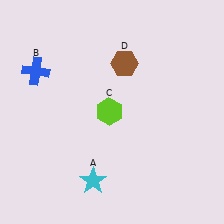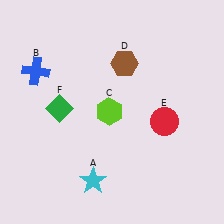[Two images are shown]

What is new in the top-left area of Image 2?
A green diamond (F) was added in the top-left area of Image 2.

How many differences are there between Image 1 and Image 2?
There are 2 differences between the two images.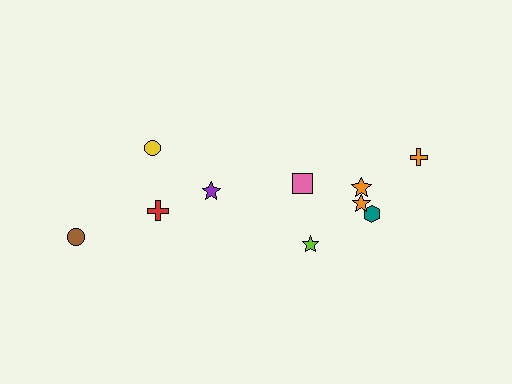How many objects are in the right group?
There are 6 objects.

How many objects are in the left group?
There are 4 objects.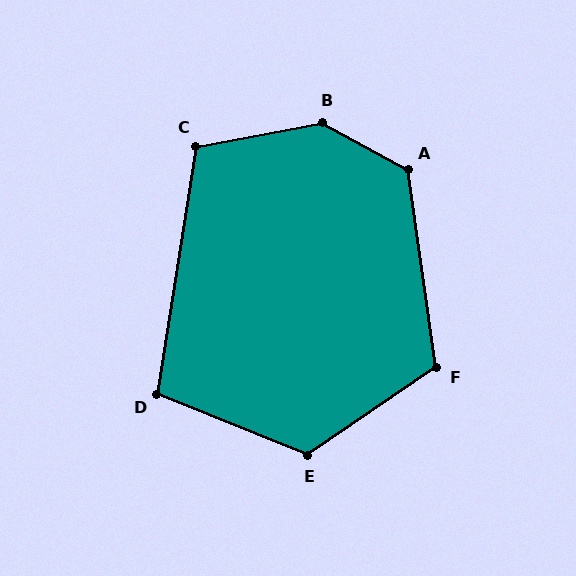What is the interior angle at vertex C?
Approximately 110 degrees (obtuse).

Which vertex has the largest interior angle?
B, at approximately 141 degrees.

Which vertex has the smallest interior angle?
D, at approximately 103 degrees.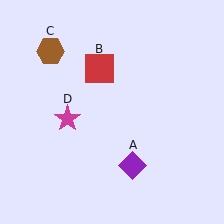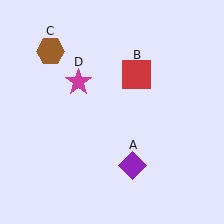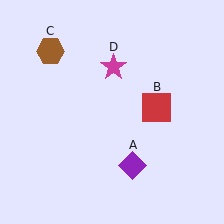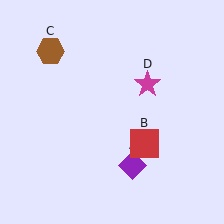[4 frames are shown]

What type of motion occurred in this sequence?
The red square (object B), magenta star (object D) rotated clockwise around the center of the scene.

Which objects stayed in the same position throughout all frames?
Purple diamond (object A) and brown hexagon (object C) remained stationary.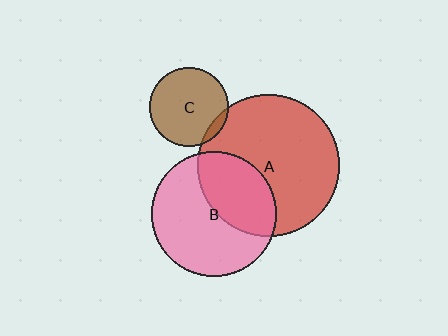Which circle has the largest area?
Circle A (red).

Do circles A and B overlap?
Yes.